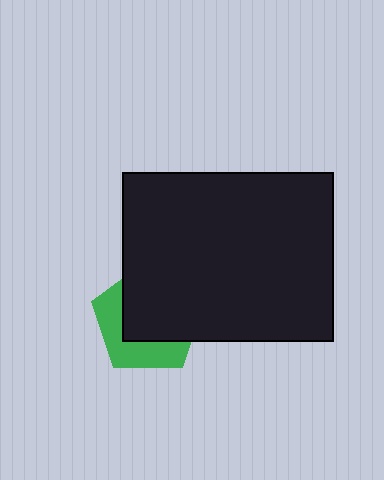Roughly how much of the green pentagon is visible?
A small part of it is visible (roughly 39%).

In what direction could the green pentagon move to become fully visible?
The green pentagon could move toward the lower-left. That would shift it out from behind the black rectangle entirely.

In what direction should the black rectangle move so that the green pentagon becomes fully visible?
The black rectangle should move toward the upper-right. That is the shortest direction to clear the overlap and leave the green pentagon fully visible.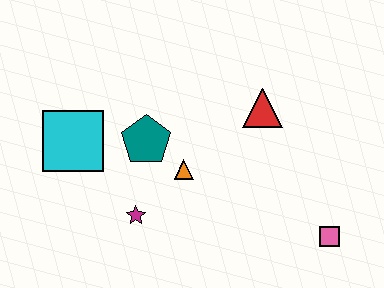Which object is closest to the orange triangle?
The teal pentagon is closest to the orange triangle.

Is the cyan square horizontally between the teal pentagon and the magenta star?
No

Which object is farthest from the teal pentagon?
The pink square is farthest from the teal pentagon.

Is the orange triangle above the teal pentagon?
No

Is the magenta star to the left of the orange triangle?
Yes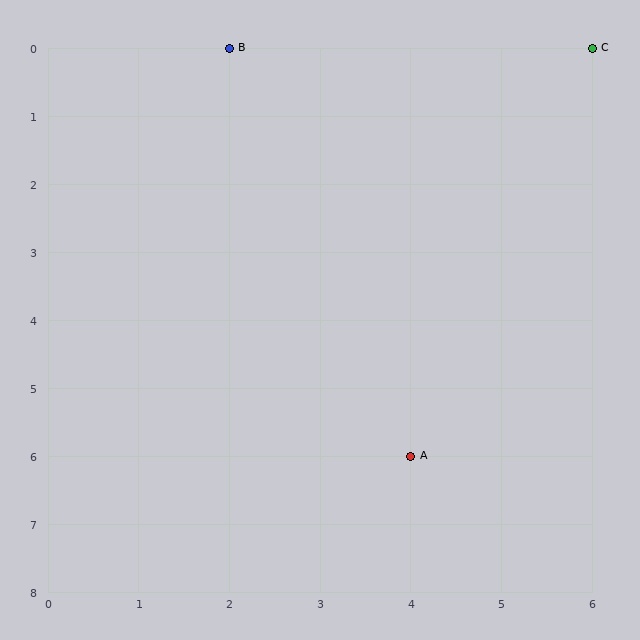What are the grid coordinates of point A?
Point A is at grid coordinates (4, 6).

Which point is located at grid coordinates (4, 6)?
Point A is at (4, 6).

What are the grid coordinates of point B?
Point B is at grid coordinates (2, 0).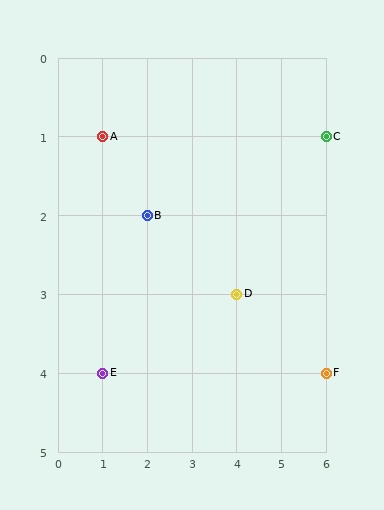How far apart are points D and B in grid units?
Points D and B are 2 columns and 1 row apart (about 2.2 grid units diagonally).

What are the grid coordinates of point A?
Point A is at grid coordinates (1, 1).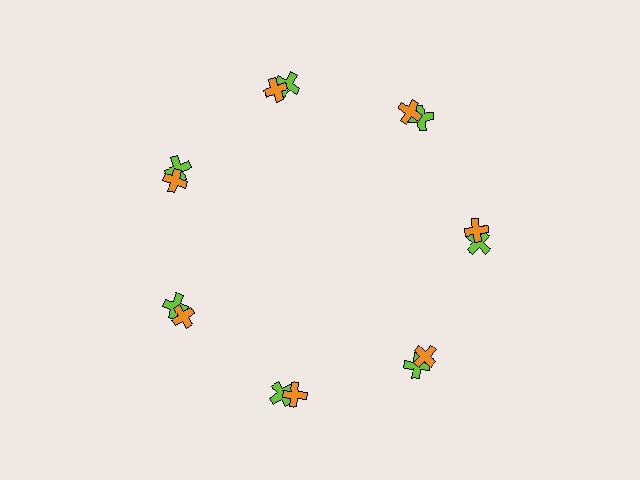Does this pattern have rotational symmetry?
Yes, this pattern has 7-fold rotational symmetry. It looks the same after rotating 51 degrees around the center.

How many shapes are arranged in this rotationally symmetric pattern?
There are 14 shapes, arranged in 7 groups of 2.